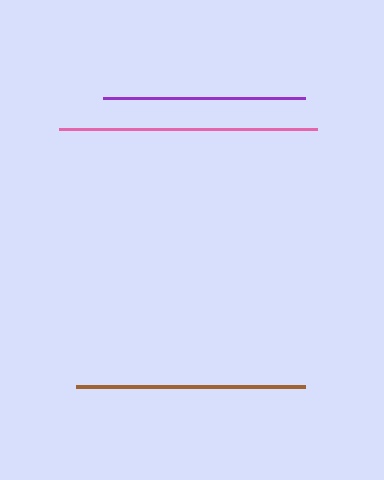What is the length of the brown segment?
The brown segment is approximately 228 pixels long.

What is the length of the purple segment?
The purple segment is approximately 203 pixels long.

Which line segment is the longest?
The pink line is the longest at approximately 258 pixels.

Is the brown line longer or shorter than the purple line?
The brown line is longer than the purple line.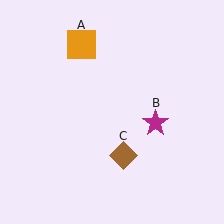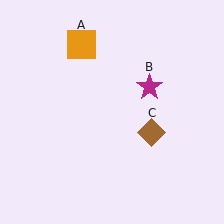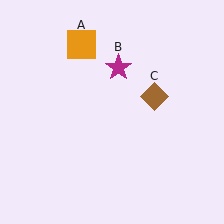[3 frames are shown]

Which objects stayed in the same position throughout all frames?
Orange square (object A) remained stationary.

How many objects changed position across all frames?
2 objects changed position: magenta star (object B), brown diamond (object C).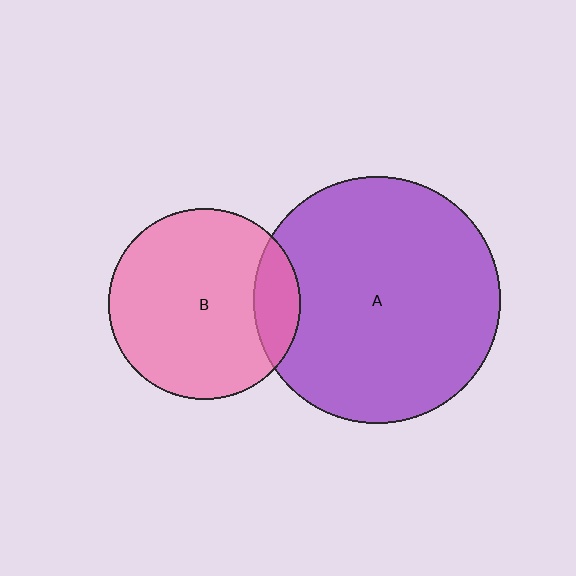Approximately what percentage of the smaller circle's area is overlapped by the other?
Approximately 15%.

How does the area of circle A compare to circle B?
Approximately 1.7 times.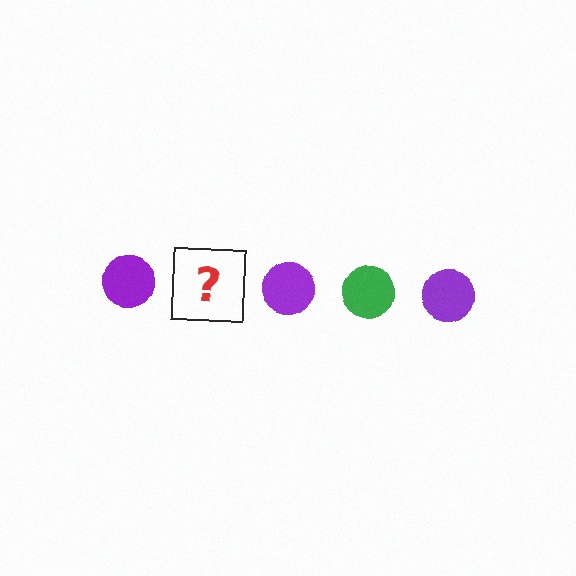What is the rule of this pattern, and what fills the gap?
The rule is that the pattern cycles through purple, green circles. The gap should be filled with a green circle.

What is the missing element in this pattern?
The missing element is a green circle.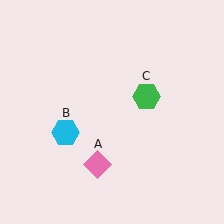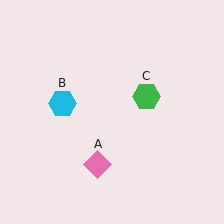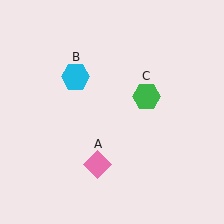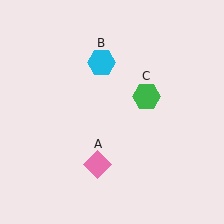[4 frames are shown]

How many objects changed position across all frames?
1 object changed position: cyan hexagon (object B).